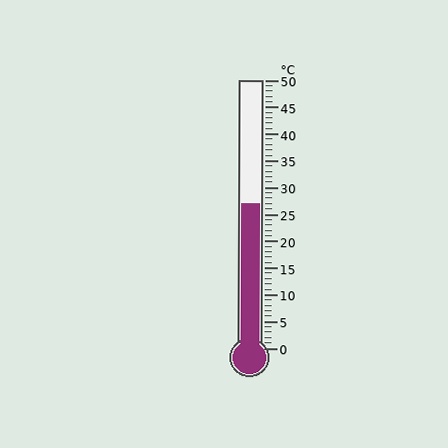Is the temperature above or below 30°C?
The temperature is below 30°C.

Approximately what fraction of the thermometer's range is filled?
The thermometer is filled to approximately 55% of its range.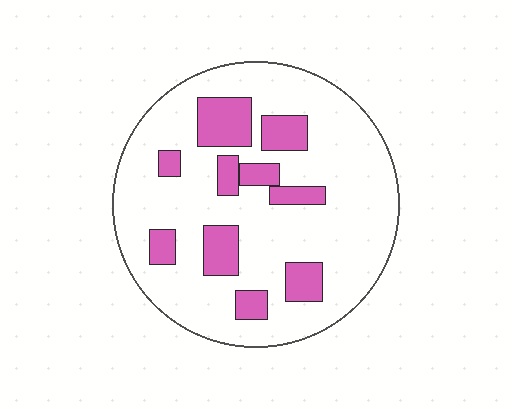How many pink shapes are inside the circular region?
10.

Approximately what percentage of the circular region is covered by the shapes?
Approximately 20%.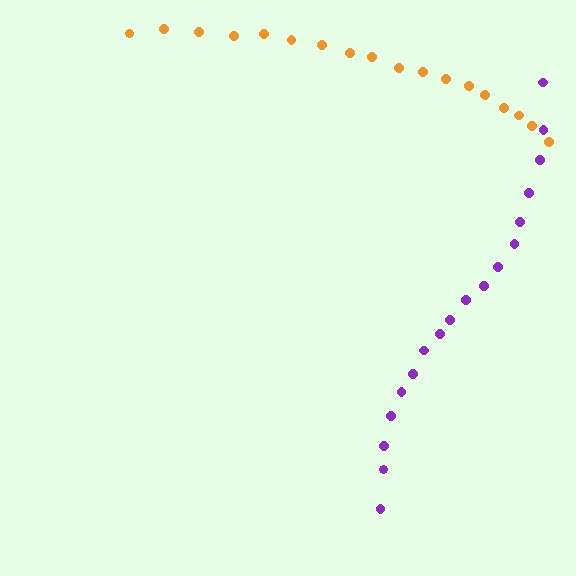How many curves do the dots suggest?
There are 2 distinct paths.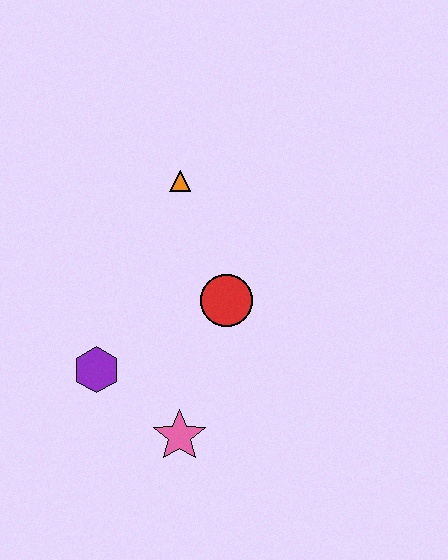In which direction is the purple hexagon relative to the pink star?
The purple hexagon is to the left of the pink star.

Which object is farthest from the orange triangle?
The pink star is farthest from the orange triangle.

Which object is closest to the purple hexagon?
The pink star is closest to the purple hexagon.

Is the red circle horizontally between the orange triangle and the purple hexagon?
No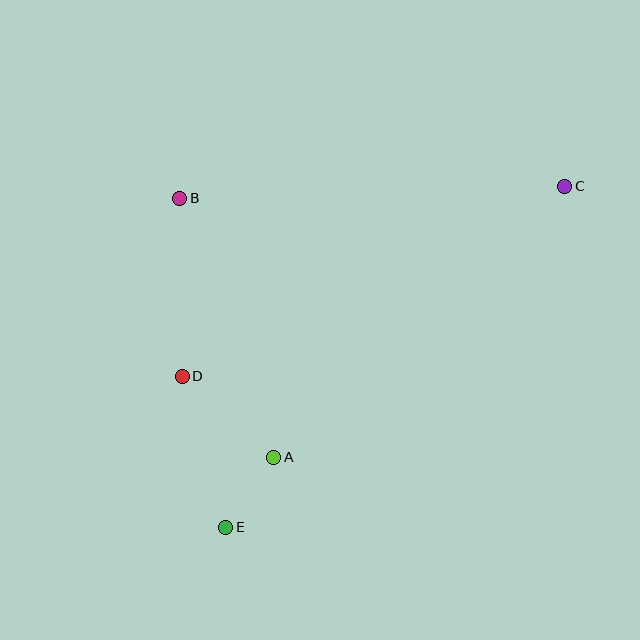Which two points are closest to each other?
Points A and E are closest to each other.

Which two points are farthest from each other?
Points C and E are farthest from each other.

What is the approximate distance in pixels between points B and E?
The distance between B and E is approximately 332 pixels.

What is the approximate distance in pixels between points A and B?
The distance between A and B is approximately 276 pixels.